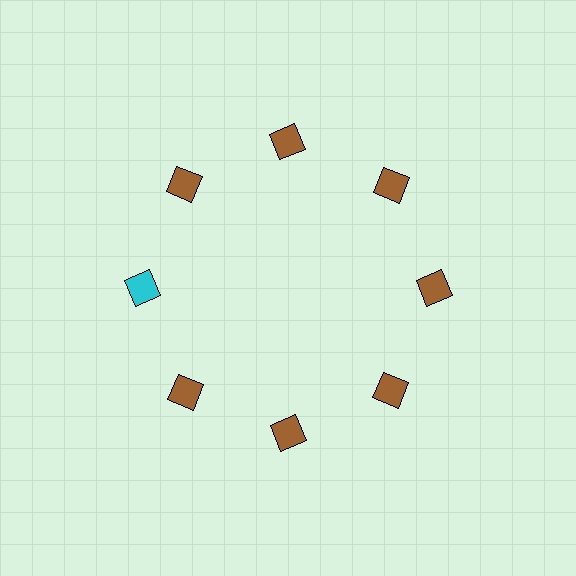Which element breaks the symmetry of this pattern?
The cyan square at roughly the 9 o'clock position breaks the symmetry. All other shapes are brown squares.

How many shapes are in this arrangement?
There are 8 shapes arranged in a ring pattern.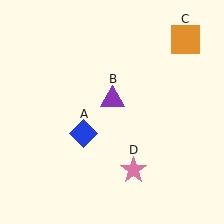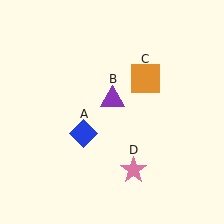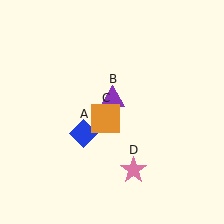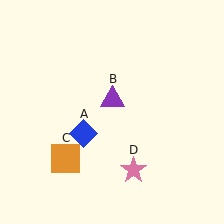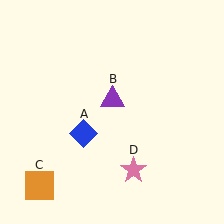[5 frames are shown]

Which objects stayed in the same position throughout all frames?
Blue diamond (object A) and purple triangle (object B) and pink star (object D) remained stationary.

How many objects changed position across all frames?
1 object changed position: orange square (object C).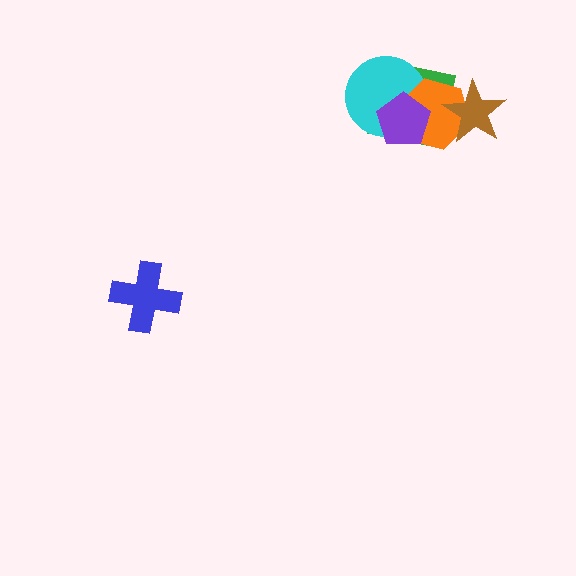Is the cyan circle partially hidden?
Yes, it is partially covered by another shape.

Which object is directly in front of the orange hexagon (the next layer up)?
The brown star is directly in front of the orange hexagon.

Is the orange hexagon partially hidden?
Yes, it is partially covered by another shape.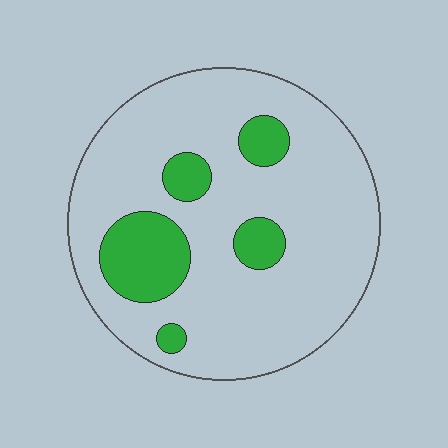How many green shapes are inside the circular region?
5.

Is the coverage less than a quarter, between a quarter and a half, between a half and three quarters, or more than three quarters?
Less than a quarter.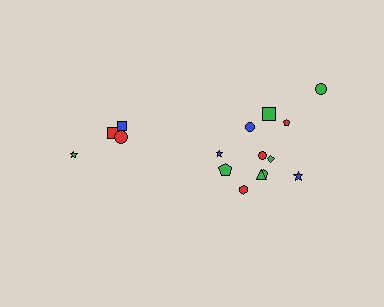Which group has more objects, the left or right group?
The right group.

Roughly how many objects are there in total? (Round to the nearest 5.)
Roughly 15 objects in total.